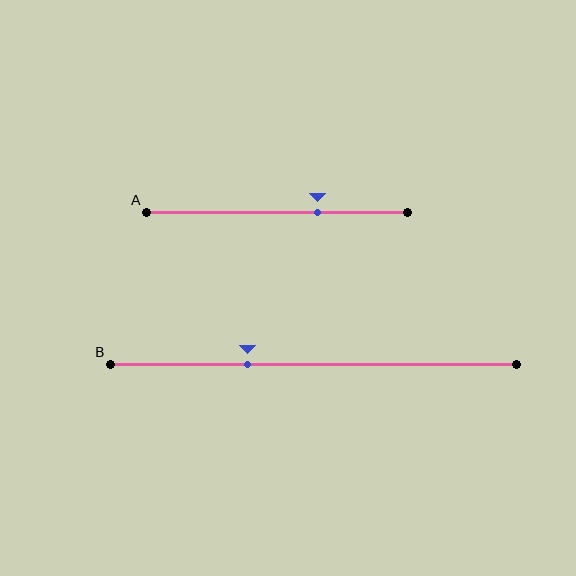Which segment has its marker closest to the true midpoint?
Segment A has its marker closest to the true midpoint.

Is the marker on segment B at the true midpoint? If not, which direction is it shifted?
No, the marker on segment B is shifted to the left by about 16% of the segment length.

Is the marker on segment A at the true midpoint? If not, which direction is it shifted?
No, the marker on segment A is shifted to the right by about 16% of the segment length.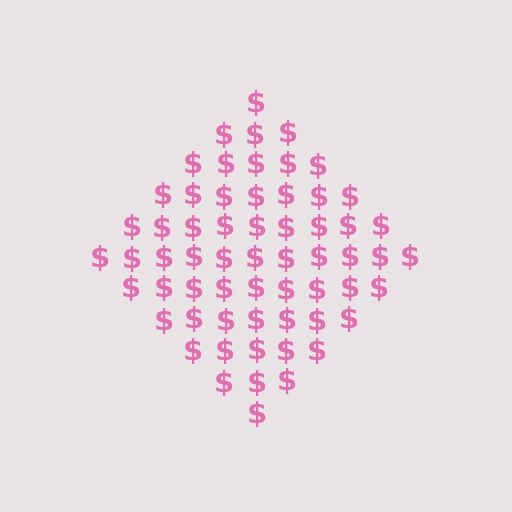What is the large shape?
The large shape is a diamond.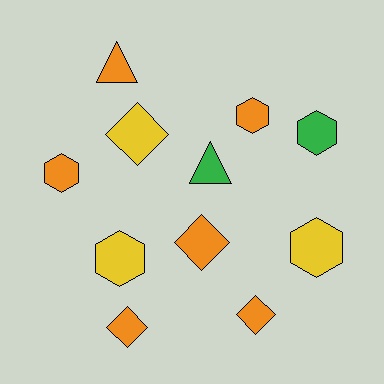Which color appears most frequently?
Orange, with 6 objects.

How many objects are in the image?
There are 11 objects.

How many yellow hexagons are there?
There are 2 yellow hexagons.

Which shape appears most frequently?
Hexagon, with 5 objects.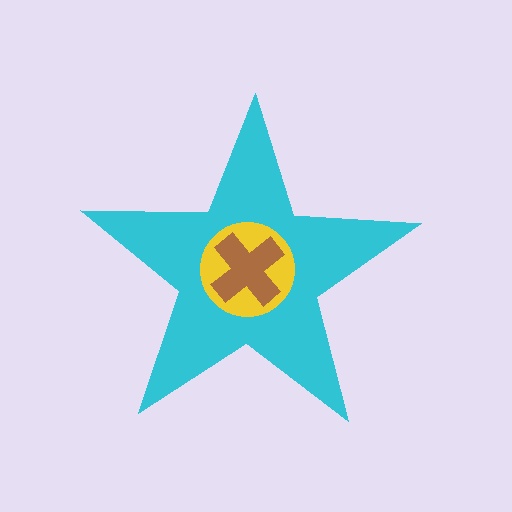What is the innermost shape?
The brown cross.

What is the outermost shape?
The cyan star.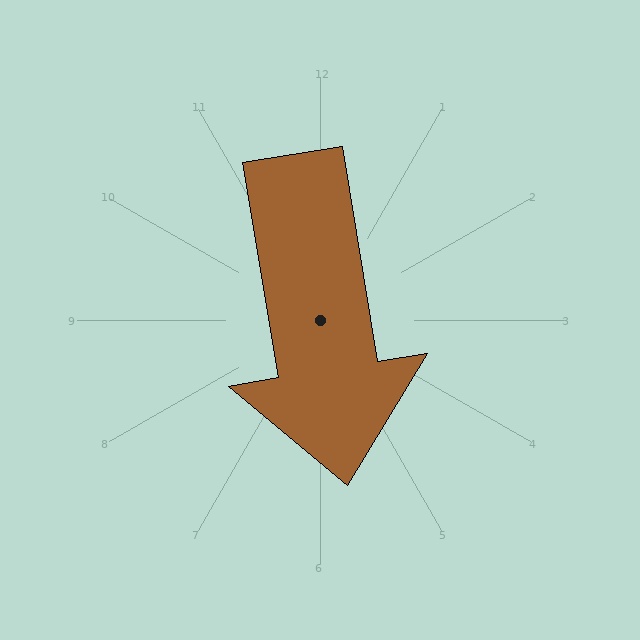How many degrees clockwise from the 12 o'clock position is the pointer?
Approximately 171 degrees.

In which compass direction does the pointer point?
South.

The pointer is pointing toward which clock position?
Roughly 6 o'clock.